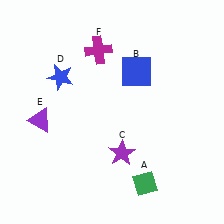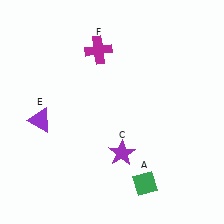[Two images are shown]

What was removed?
The blue square (B), the blue star (D) were removed in Image 2.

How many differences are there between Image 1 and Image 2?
There are 2 differences between the two images.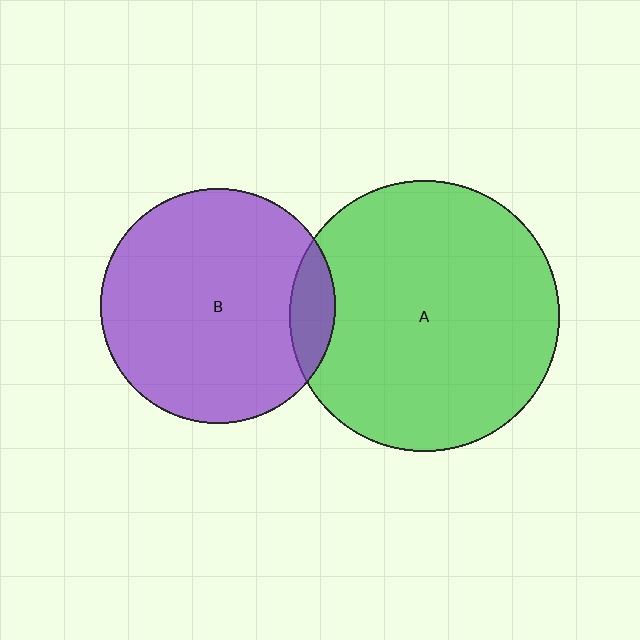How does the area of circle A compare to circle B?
Approximately 1.3 times.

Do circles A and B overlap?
Yes.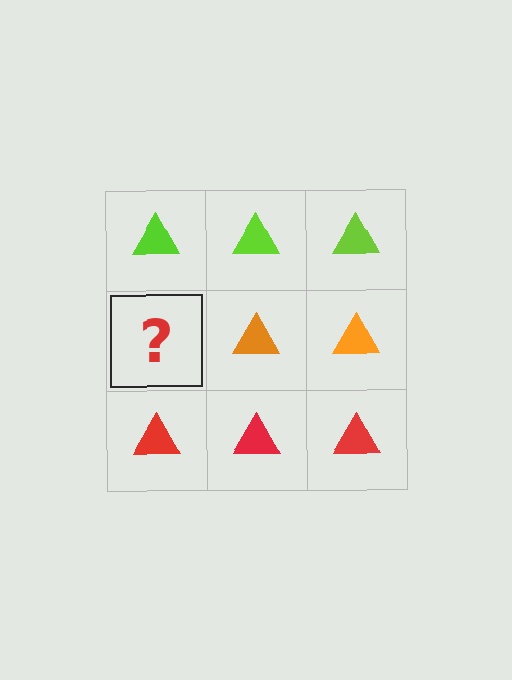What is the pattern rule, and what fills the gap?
The rule is that each row has a consistent color. The gap should be filled with an orange triangle.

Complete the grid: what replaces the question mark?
The question mark should be replaced with an orange triangle.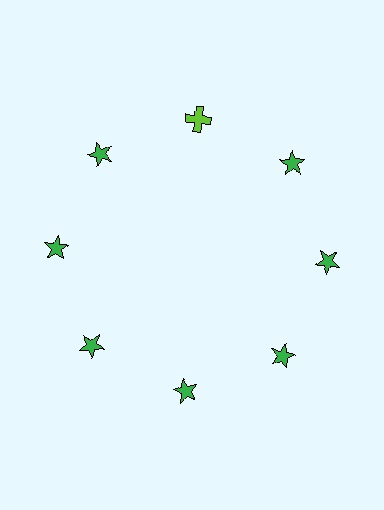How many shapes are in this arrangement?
There are 8 shapes arranged in a ring pattern.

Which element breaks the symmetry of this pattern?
The lime cross at roughly the 12 o'clock position breaks the symmetry. All other shapes are green stars.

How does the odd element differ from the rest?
It differs in both color (lime instead of green) and shape (cross instead of star).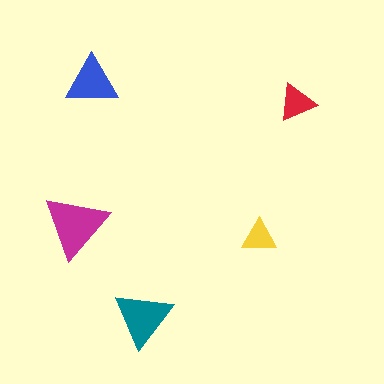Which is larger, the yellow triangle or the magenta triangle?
The magenta one.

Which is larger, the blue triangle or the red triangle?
The blue one.